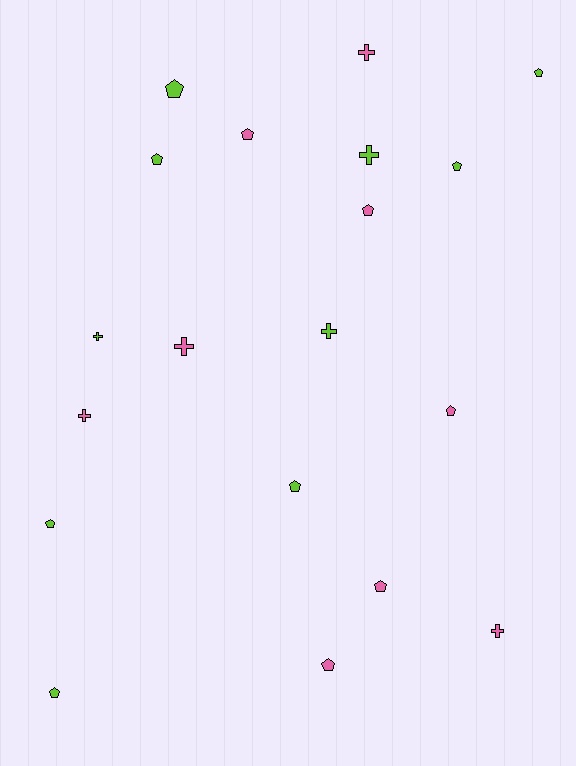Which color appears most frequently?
Lime, with 10 objects.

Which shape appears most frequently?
Pentagon, with 12 objects.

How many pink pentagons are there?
There are 5 pink pentagons.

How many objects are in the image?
There are 19 objects.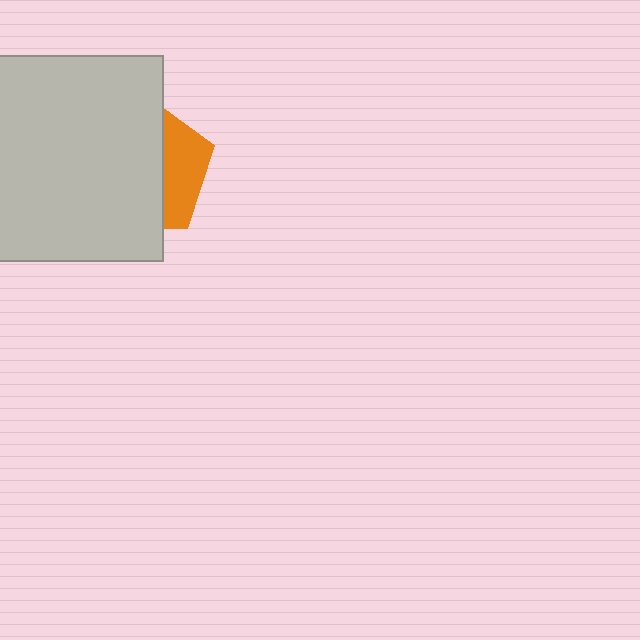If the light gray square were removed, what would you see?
You would see the complete orange pentagon.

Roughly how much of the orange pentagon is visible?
A small part of it is visible (roughly 31%).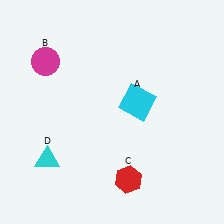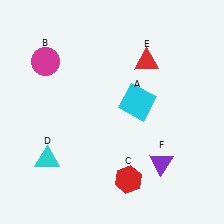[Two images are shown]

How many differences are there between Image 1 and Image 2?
There are 2 differences between the two images.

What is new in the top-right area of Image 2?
A red triangle (E) was added in the top-right area of Image 2.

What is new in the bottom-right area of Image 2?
A purple triangle (F) was added in the bottom-right area of Image 2.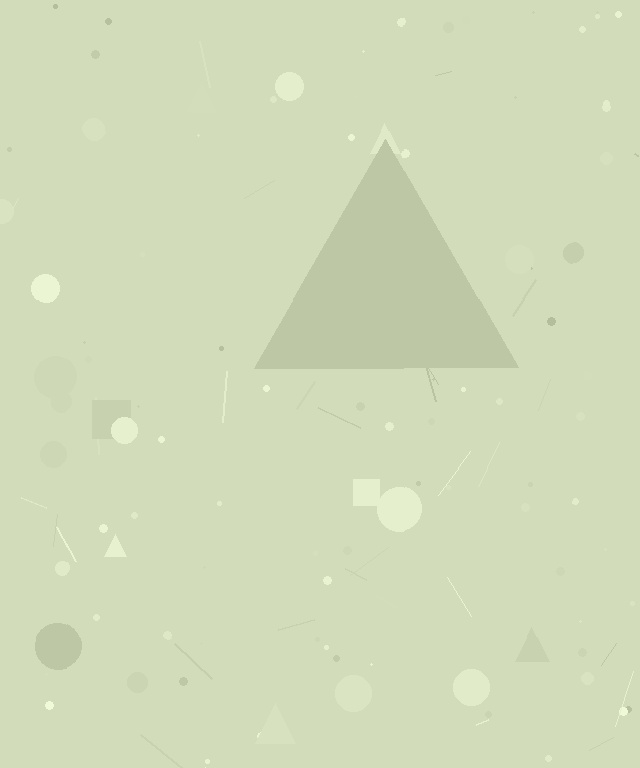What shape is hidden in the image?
A triangle is hidden in the image.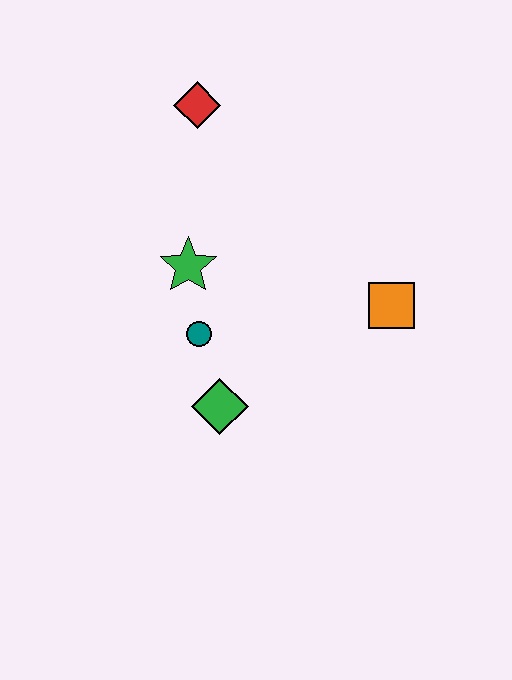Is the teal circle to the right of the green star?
Yes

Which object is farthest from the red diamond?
The green diamond is farthest from the red diamond.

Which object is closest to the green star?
The teal circle is closest to the green star.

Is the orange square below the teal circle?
No